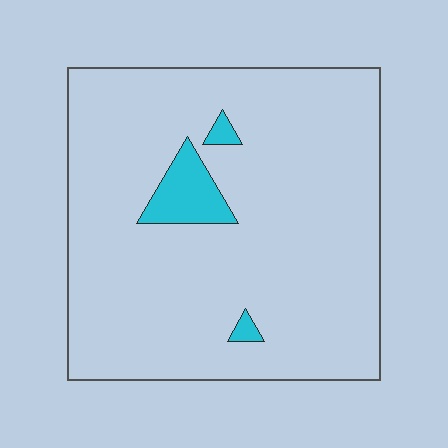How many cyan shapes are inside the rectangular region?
3.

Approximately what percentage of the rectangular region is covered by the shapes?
Approximately 5%.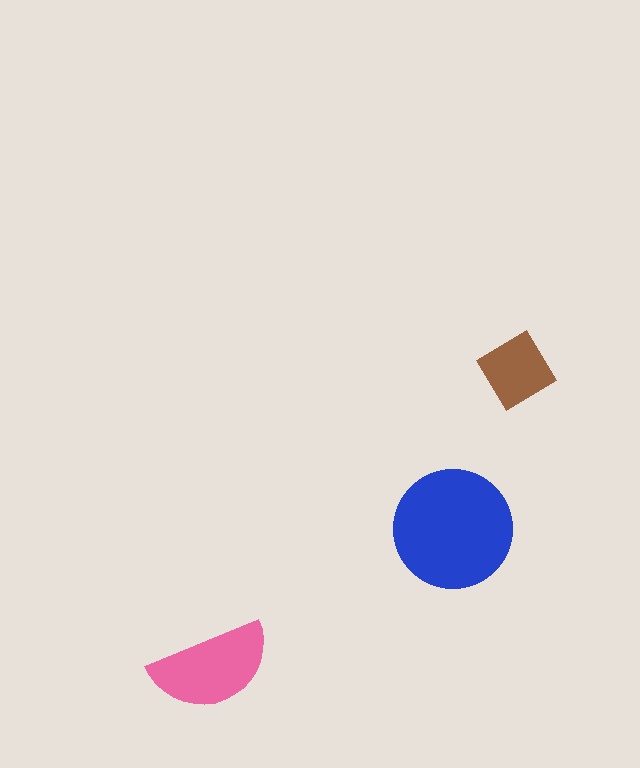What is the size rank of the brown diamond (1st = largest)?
3rd.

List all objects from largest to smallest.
The blue circle, the pink semicircle, the brown diamond.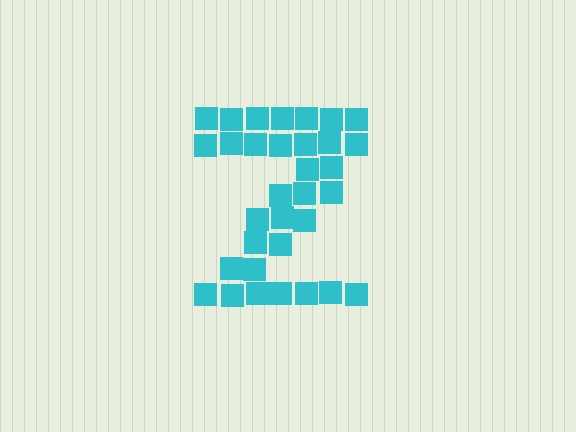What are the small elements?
The small elements are squares.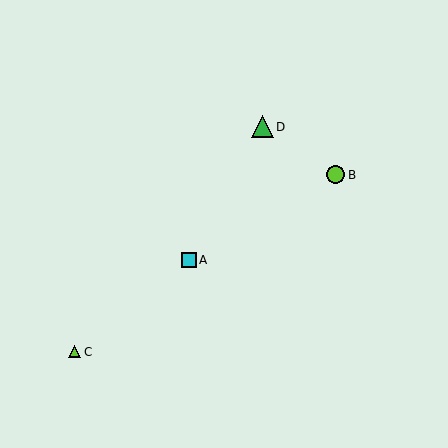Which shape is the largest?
The green triangle (labeled D) is the largest.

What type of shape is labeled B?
Shape B is a lime circle.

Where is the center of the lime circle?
The center of the lime circle is at (336, 175).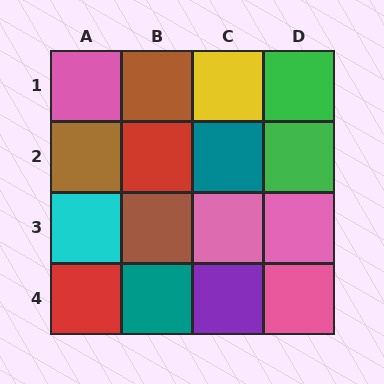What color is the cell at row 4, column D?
Pink.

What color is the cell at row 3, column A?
Cyan.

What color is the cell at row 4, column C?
Purple.